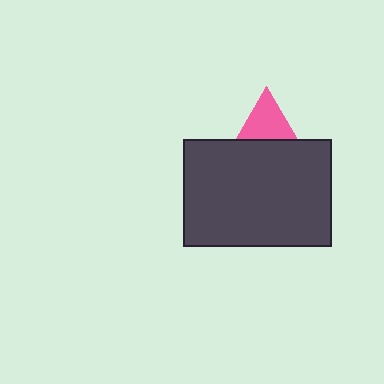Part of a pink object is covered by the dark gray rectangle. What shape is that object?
It is a triangle.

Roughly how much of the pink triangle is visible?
A small part of it is visible (roughly 38%).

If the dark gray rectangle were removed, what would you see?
You would see the complete pink triangle.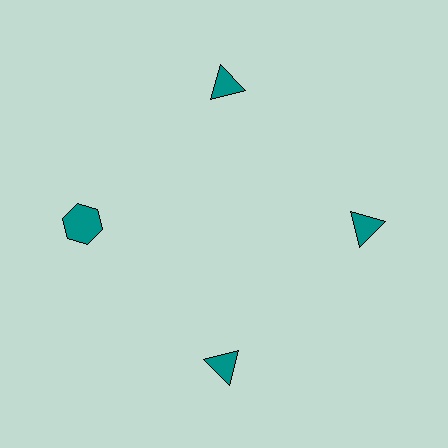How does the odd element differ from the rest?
It has a different shape: hexagon instead of triangle.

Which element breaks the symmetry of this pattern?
The teal hexagon at roughly the 9 o'clock position breaks the symmetry. All other shapes are teal triangles.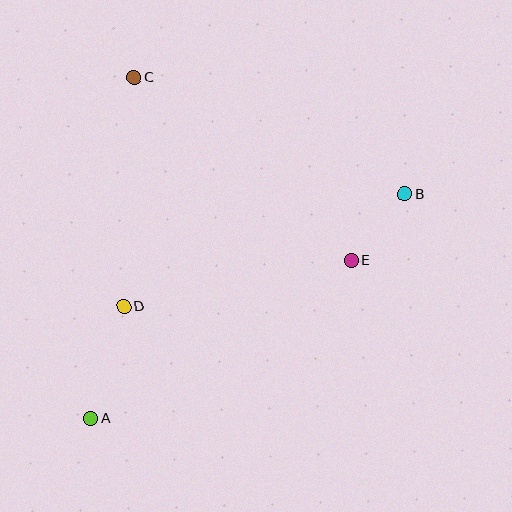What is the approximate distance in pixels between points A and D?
The distance between A and D is approximately 117 pixels.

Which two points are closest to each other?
Points B and E are closest to each other.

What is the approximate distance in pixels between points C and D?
The distance between C and D is approximately 229 pixels.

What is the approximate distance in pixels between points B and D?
The distance between B and D is approximately 303 pixels.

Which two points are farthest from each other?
Points A and B are farthest from each other.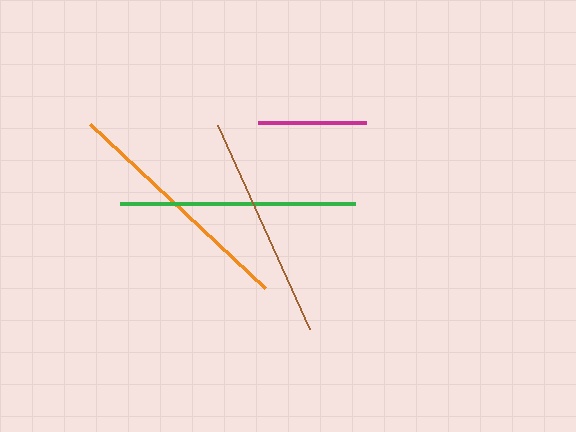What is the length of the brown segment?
The brown segment is approximately 223 pixels long.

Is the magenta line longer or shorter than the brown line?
The brown line is longer than the magenta line.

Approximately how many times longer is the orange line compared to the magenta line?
The orange line is approximately 2.2 times the length of the magenta line.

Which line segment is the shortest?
The magenta line is the shortest at approximately 108 pixels.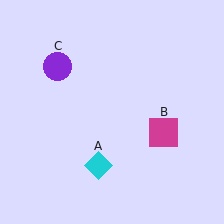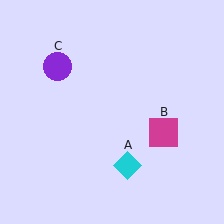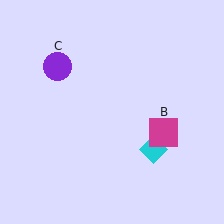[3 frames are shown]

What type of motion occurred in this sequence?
The cyan diamond (object A) rotated counterclockwise around the center of the scene.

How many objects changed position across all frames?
1 object changed position: cyan diamond (object A).